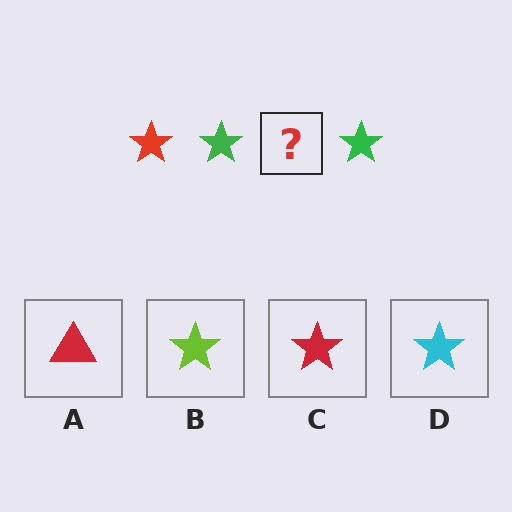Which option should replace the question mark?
Option C.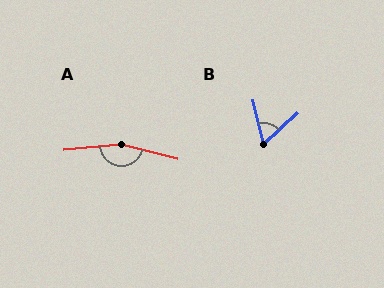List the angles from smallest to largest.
B (61°), A (160°).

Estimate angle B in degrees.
Approximately 61 degrees.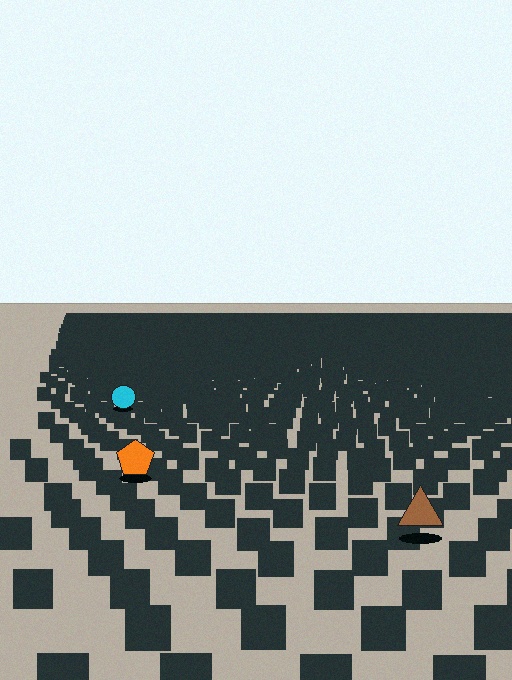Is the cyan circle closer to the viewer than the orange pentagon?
No. The orange pentagon is closer — you can tell from the texture gradient: the ground texture is coarser near it.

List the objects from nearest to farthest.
From nearest to farthest: the brown triangle, the orange pentagon, the cyan circle.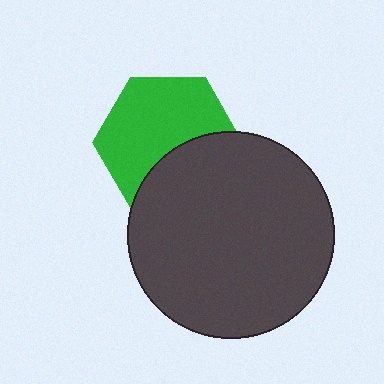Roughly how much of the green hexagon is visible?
About half of it is visible (roughly 64%).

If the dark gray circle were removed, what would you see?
You would see the complete green hexagon.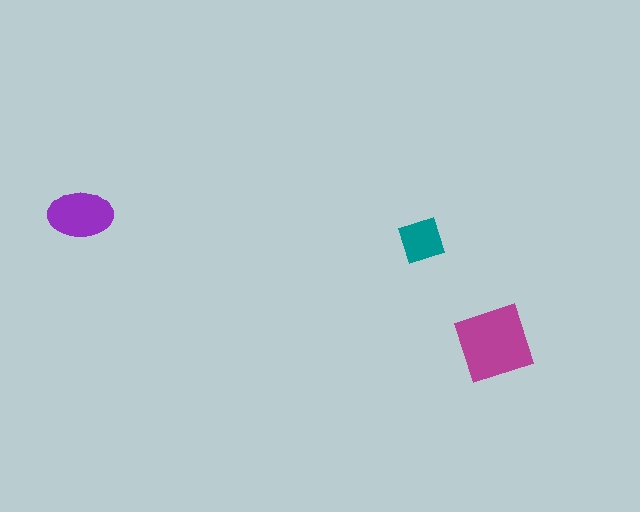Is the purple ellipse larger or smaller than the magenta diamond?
Smaller.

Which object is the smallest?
The teal square.